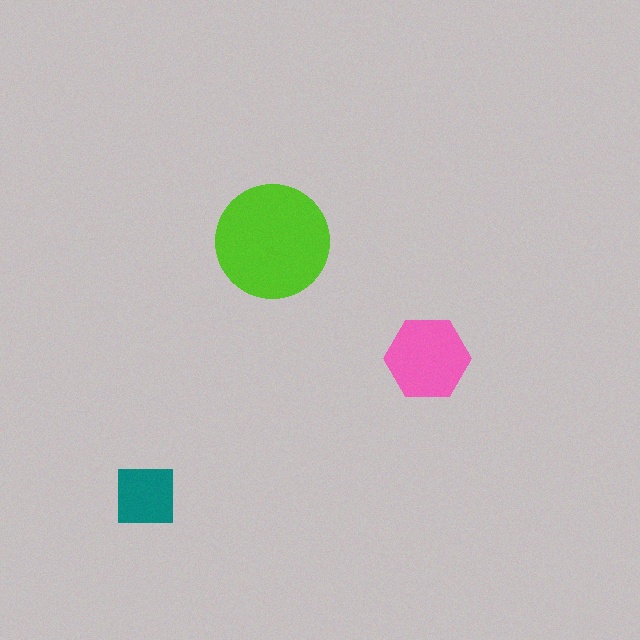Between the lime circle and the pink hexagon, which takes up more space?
The lime circle.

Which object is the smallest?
The teal square.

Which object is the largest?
The lime circle.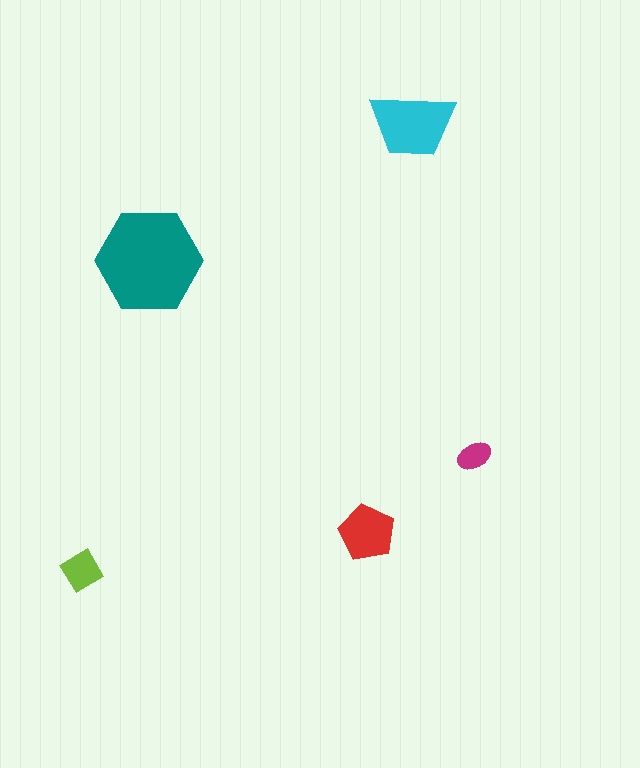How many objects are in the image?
There are 5 objects in the image.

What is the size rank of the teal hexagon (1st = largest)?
1st.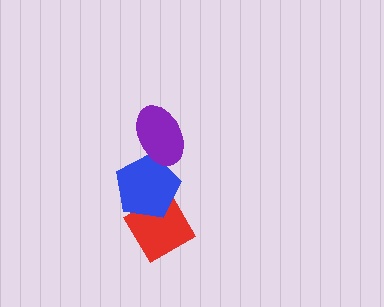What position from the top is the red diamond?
The red diamond is 3rd from the top.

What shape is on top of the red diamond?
The blue pentagon is on top of the red diamond.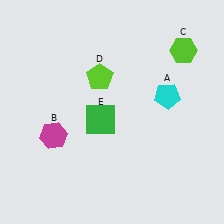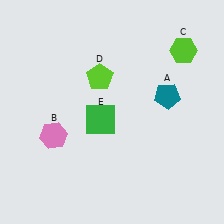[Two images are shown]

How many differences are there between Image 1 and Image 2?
There are 2 differences between the two images.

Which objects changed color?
A changed from cyan to teal. B changed from magenta to pink.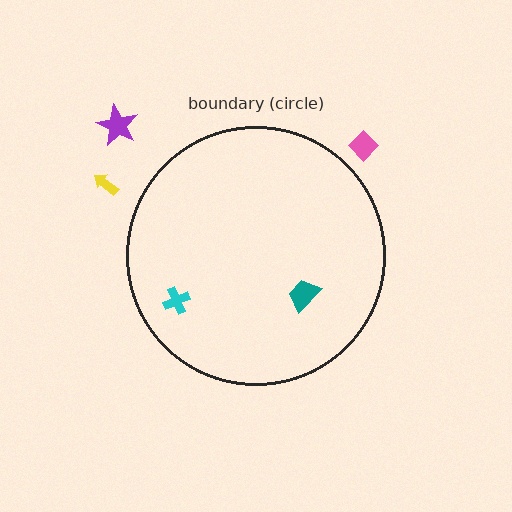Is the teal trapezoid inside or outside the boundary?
Inside.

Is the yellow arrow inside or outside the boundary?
Outside.